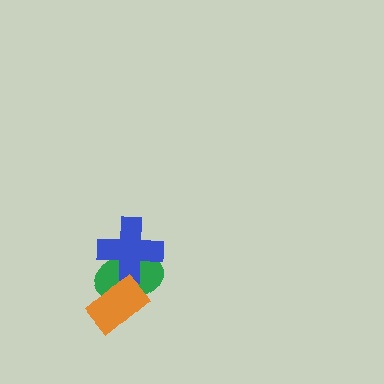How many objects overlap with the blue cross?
1 object overlaps with the blue cross.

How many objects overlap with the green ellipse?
2 objects overlap with the green ellipse.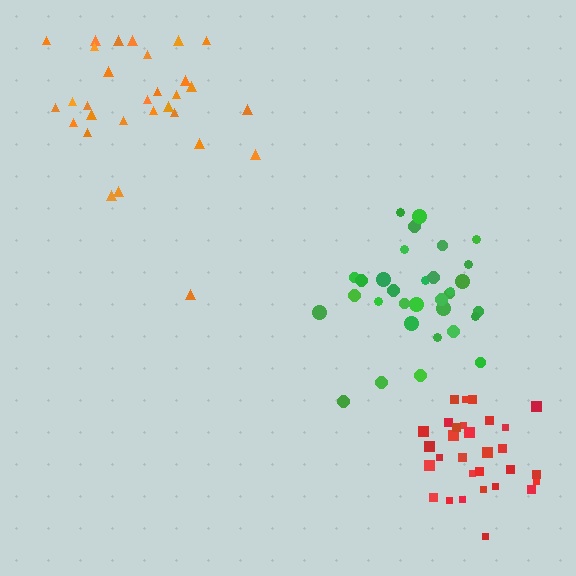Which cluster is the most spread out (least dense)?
Orange.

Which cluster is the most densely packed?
Red.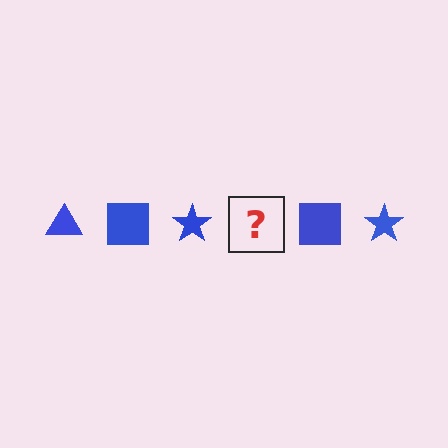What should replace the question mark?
The question mark should be replaced with a blue triangle.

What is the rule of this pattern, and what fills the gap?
The rule is that the pattern cycles through triangle, square, star shapes in blue. The gap should be filled with a blue triangle.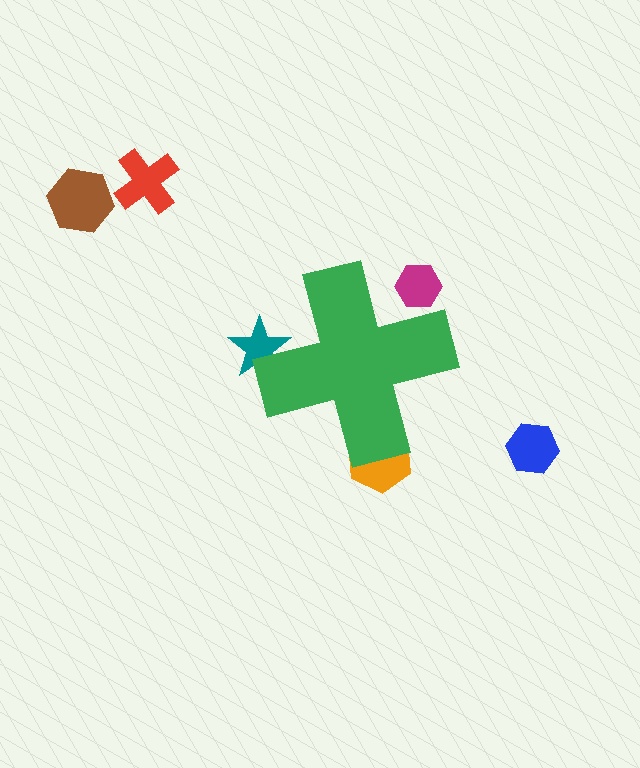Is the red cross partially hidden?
No, the red cross is fully visible.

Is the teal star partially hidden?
Yes, the teal star is partially hidden behind the green cross.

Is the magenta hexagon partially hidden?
Yes, the magenta hexagon is partially hidden behind the green cross.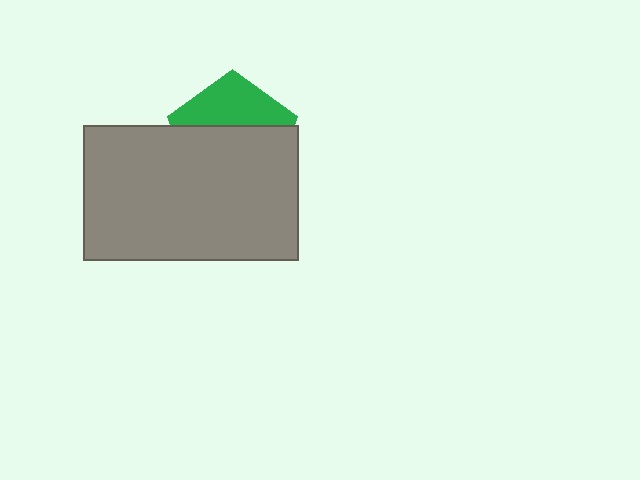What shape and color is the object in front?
The object in front is a gray rectangle.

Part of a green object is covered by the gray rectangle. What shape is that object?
It is a pentagon.